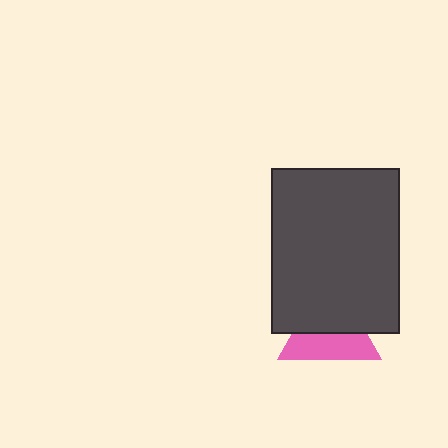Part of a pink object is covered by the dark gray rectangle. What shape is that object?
It is a triangle.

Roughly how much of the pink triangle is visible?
About half of it is visible (roughly 49%).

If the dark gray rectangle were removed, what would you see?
You would see the complete pink triangle.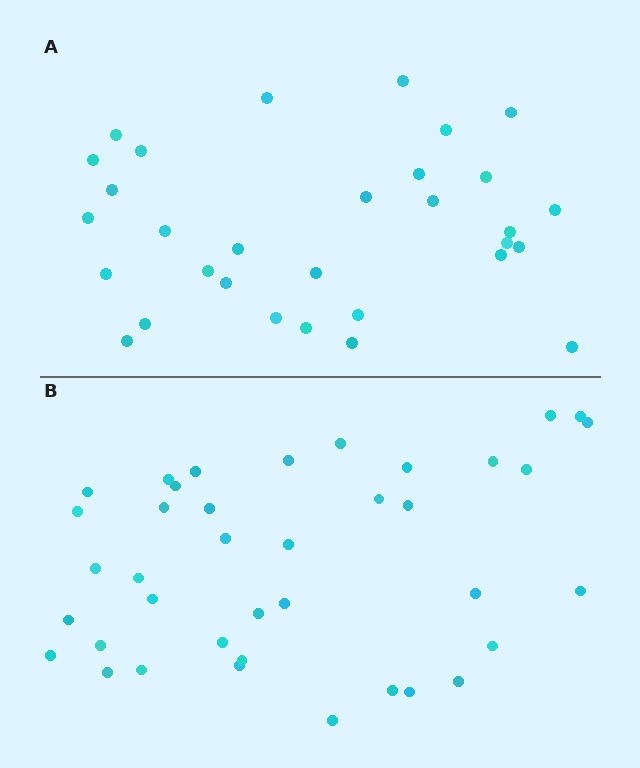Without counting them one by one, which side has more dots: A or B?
Region B (the bottom region) has more dots.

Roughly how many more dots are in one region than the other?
Region B has roughly 8 or so more dots than region A.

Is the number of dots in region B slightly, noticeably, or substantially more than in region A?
Region B has noticeably more, but not dramatically so. The ratio is roughly 1.3 to 1.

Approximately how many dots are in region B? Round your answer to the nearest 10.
About 40 dots. (The exact count is 39, which rounds to 40.)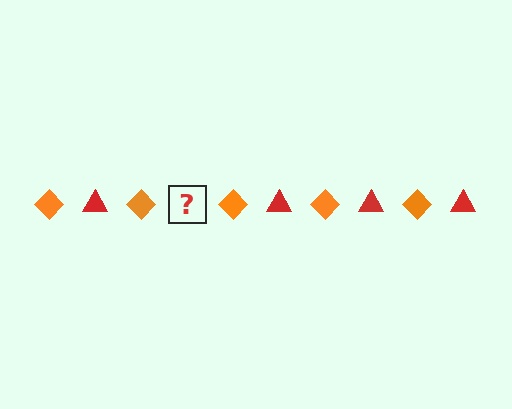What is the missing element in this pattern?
The missing element is a red triangle.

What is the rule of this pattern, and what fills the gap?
The rule is that the pattern alternates between orange diamond and red triangle. The gap should be filled with a red triangle.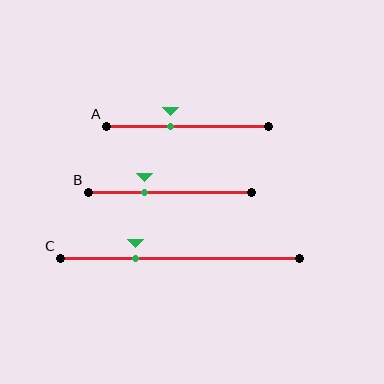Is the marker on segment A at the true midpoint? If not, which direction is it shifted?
No, the marker on segment A is shifted to the left by about 10% of the segment length.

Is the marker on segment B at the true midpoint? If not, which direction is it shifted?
No, the marker on segment B is shifted to the left by about 16% of the segment length.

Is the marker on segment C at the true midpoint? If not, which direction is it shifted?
No, the marker on segment C is shifted to the left by about 18% of the segment length.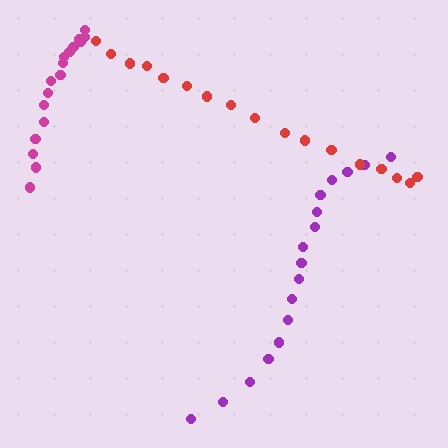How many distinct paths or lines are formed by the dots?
There are 3 distinct paths.